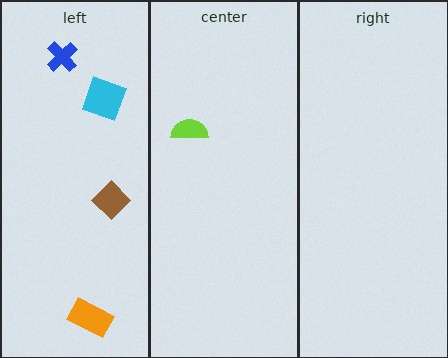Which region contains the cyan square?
The left region.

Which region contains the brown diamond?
The left region.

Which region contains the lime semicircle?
The center region.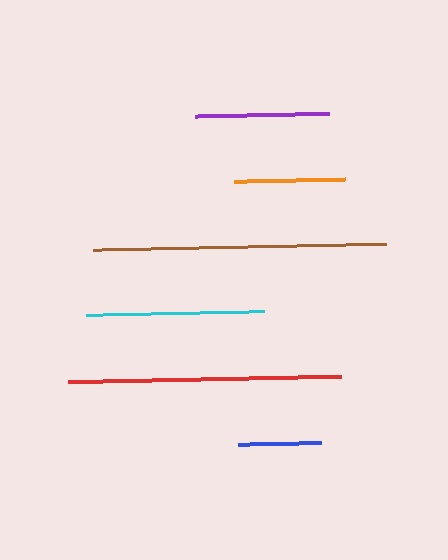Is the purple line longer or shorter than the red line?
The red line is longer than the purple line.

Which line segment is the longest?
The brown line is the longest at approximately 293 pixels.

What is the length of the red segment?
The red segment is approximately 274 pixels long.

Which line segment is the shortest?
The blue line is the shortest at approximately 83 pixels.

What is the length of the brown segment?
The brown segment is approximately 293 pixels long.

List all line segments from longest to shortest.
From longest to shortest: brown, red, cyan, purple, orange, blue.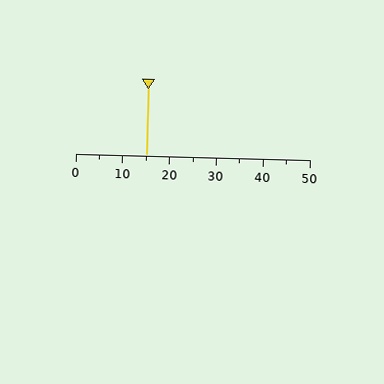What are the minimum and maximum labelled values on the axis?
The axis runs from 0 to 50.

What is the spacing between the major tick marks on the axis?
The major ticks are spaced 10 apart.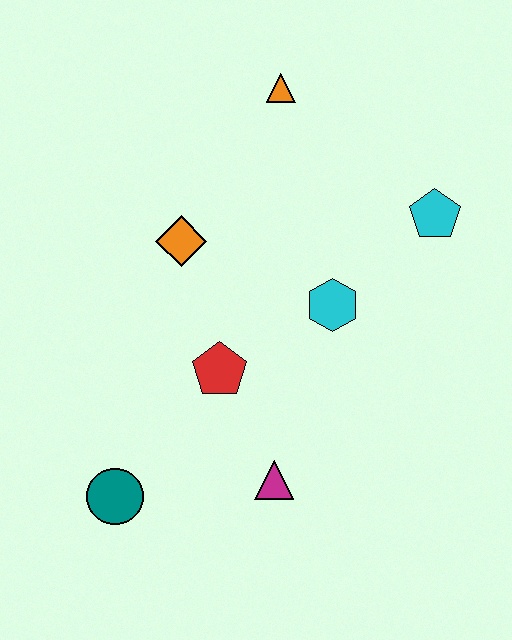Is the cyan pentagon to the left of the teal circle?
No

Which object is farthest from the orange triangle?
The teal circle is farthest from the orange triangle.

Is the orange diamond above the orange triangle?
No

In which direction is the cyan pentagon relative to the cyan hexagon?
The cyan pentagon is to the right of the cyan hexagon.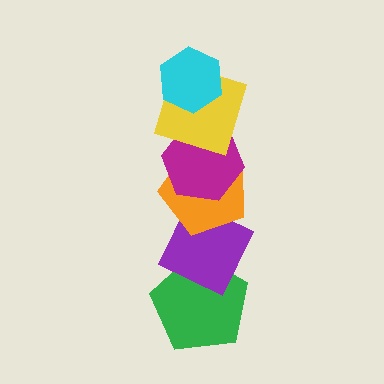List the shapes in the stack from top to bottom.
From top to bottom: the cyan hexagon, the yellow square, the magenta hexagon, the orange pentagon, the purple diamond, the green pentagon.